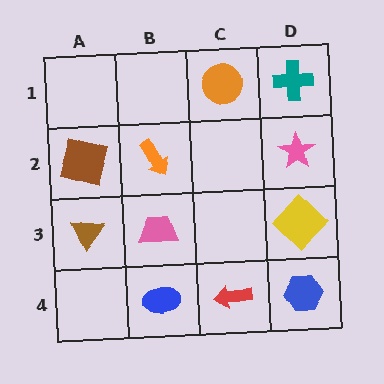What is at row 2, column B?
An orange arrow.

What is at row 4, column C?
A red arrow.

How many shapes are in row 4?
3 shapes.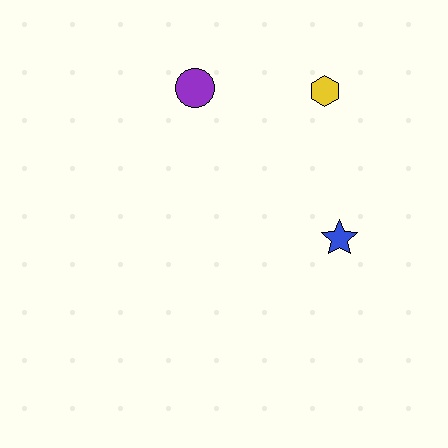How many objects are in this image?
There are 3 objects.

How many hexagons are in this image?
There is 1 hexagon.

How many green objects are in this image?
There are no green objects.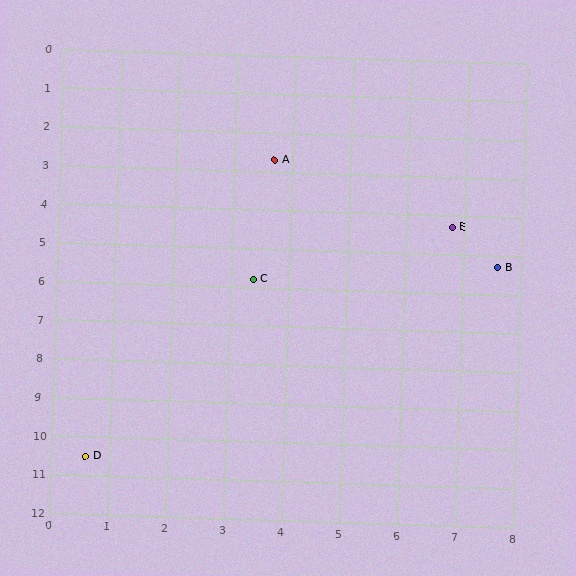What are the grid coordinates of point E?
Point E is at approximately (6.8, 4.3).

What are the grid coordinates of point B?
Point B is at approximately (7.6, 5.3).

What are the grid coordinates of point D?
Point D is at approximately (0.6, 10.5).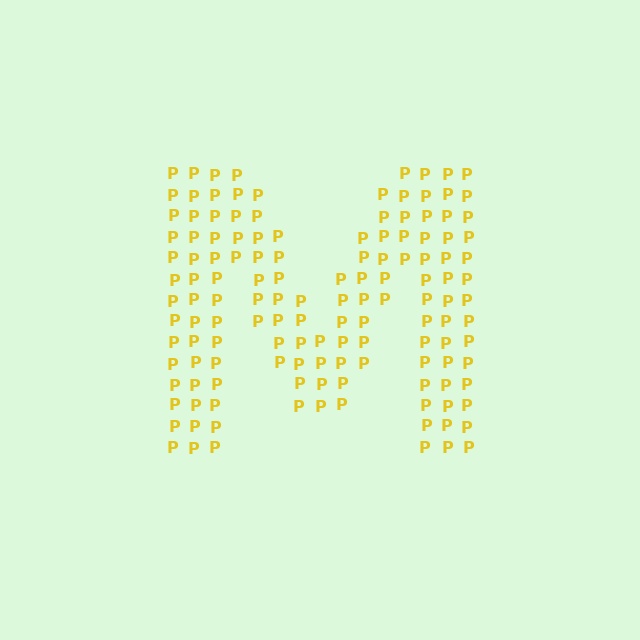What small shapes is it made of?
It is made of small letter P's.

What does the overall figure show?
The overall figure shows the letter M.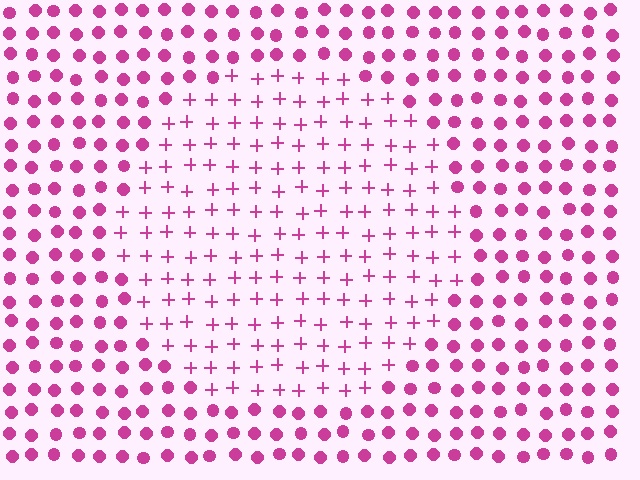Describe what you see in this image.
The image is filled with small magenta elements arranged in a uniform grid. A circle-shaped region contains plus signs, while the surrounding area contains circles. The boundary is defined purely by the change in element shape.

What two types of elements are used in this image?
The image uses plus signs inside the circle region and circles outside it.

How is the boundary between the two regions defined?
The boundary is defined by a change in element shape: plus signs inside vs. circles outside. All elements share the same color and spacing.